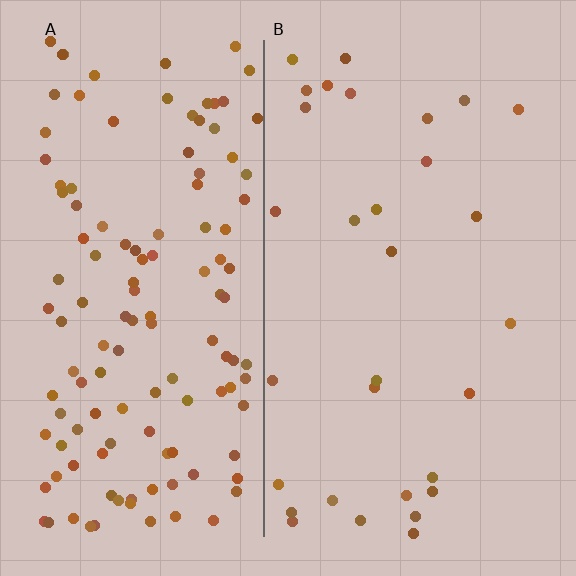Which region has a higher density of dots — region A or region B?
A (the left).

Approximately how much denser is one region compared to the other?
Approximately 4.3× — region A over region B.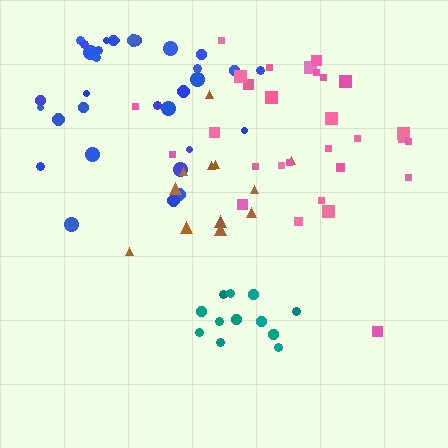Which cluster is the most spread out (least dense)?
Brown.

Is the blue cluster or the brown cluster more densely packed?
Blue.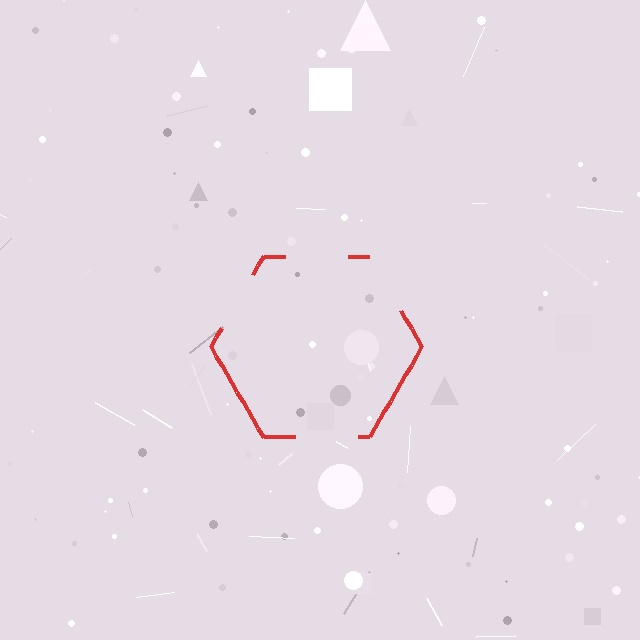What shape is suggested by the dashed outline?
The dashed outline suggests a hexagon.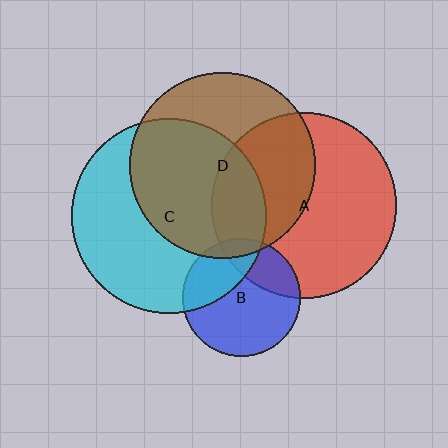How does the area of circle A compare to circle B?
Approximately 2.5 times.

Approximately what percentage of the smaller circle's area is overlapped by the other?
Approximately 25%.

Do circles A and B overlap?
Yes.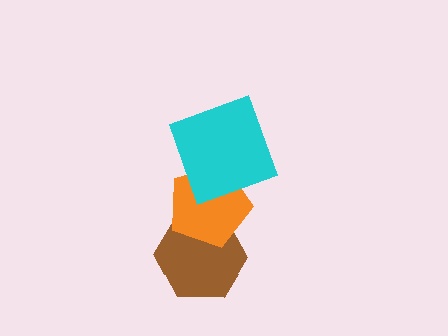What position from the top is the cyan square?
The cyan square is 1st from the top.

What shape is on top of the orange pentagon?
The cyan square is on top of the orange pentagon.